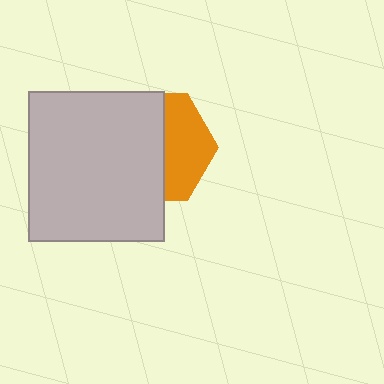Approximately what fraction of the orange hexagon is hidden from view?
Roughly 60% of the orange hexagon is hidden behind the light gray rectangle.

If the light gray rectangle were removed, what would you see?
You would see the complete orange hexagon.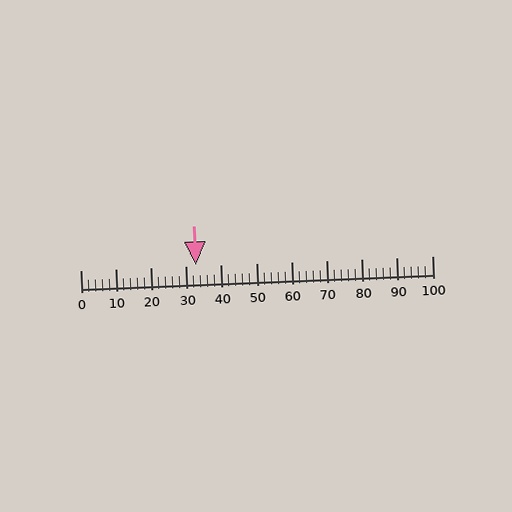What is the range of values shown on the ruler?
The ruler shows values from 0 to 100.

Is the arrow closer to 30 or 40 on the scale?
The arrow is closer to 30.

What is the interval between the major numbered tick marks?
The major tick marks are spaced 10 units apart.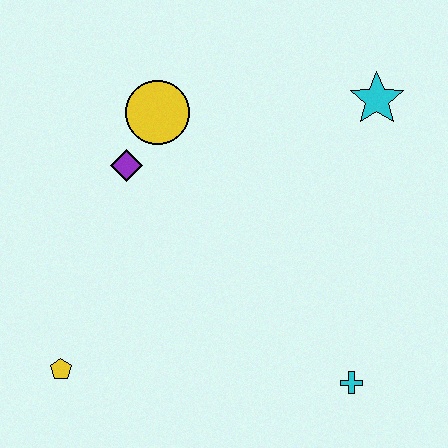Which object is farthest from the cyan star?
The yellow pentagon is farthest from the cyan star.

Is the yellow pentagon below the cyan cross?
No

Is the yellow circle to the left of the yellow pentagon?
No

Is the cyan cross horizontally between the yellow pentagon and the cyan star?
Yes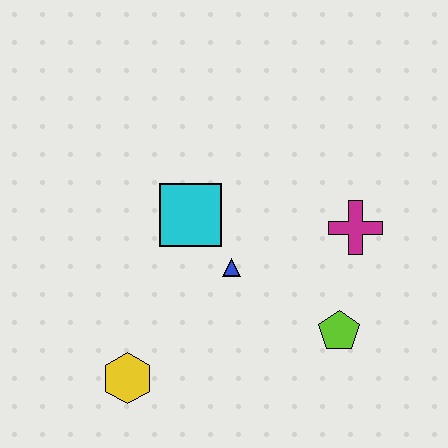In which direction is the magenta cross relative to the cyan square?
The magenta cross is to the right of the cyan square.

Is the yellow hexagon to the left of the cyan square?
Yes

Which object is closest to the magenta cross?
The lime pentagon is closest to the magenta cross.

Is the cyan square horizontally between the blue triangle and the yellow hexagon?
Yes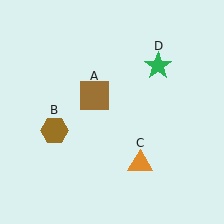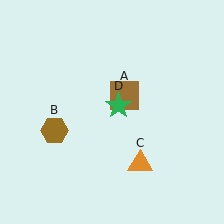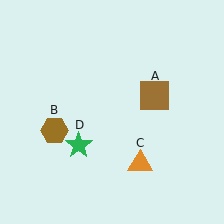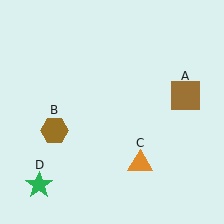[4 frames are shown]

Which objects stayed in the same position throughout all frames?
Brown hexagon (object B) and orange triangle (object C) remained stationary.